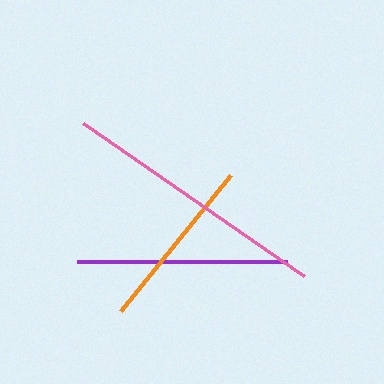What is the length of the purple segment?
The purple segment is approximately 211 pixels long.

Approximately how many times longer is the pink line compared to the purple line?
The pink line is approximately 1.3 times the length of the purple line.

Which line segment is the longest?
The pink line is the longest at approximately 268 pixels.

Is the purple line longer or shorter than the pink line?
The pink line is longer than the purple line.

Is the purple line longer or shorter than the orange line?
The purple line is longer than the orange line.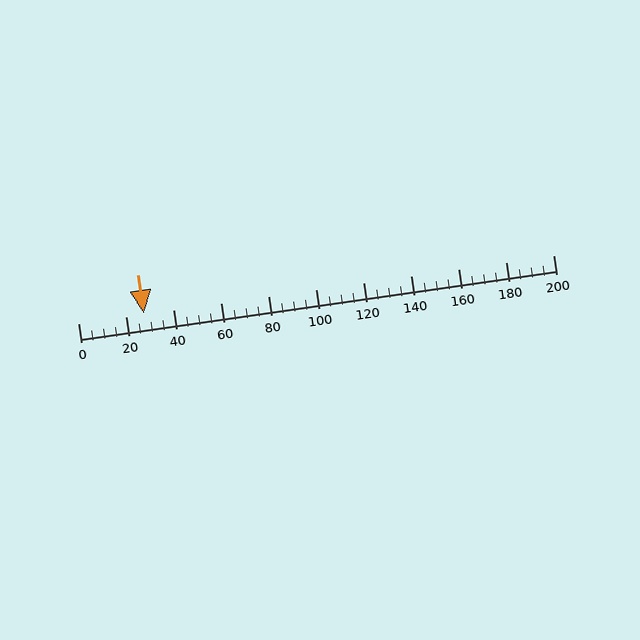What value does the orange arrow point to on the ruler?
The orange arrow points to approximately 28.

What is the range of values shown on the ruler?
The ruler shows values from 0 to 200.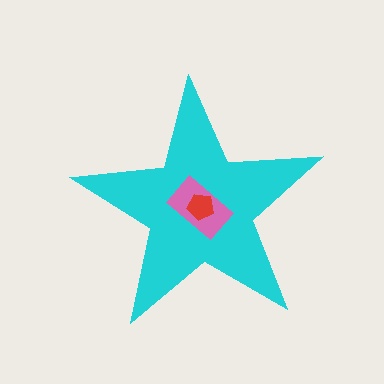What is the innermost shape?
The red pentagon.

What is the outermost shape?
The cyan star.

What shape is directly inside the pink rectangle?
The red pentagon.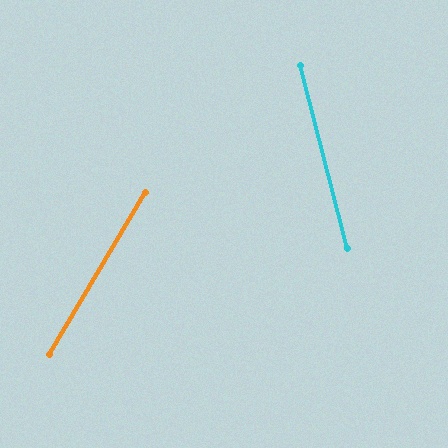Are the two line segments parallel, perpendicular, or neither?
Neither parallel nor perpendicular — they differ by about 45°.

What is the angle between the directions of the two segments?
Approximately 45 degrees.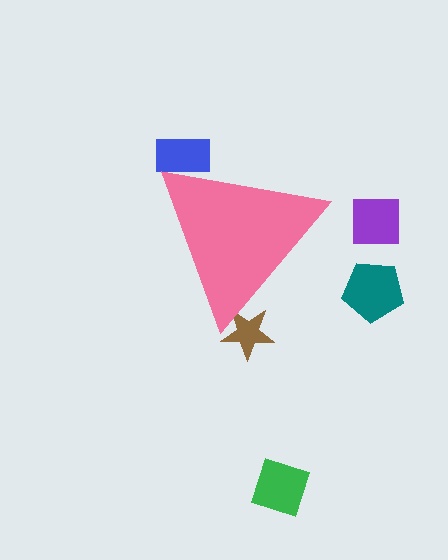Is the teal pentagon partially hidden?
No, the teal pentagon is fully visible.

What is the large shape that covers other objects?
A pink triangle.